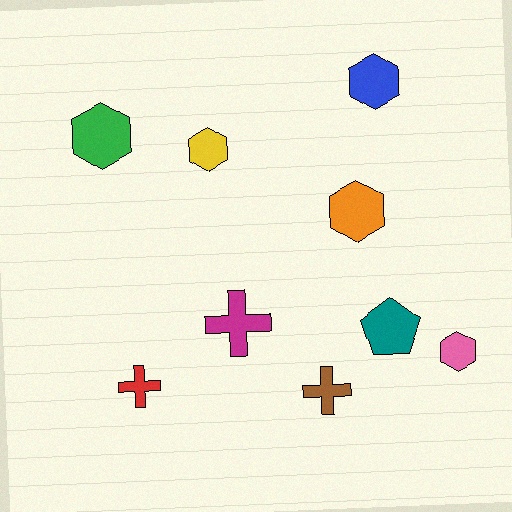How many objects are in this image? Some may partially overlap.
There are 9 objects.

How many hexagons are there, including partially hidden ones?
There are 5 hexagons.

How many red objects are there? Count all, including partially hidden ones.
There is 1 red object.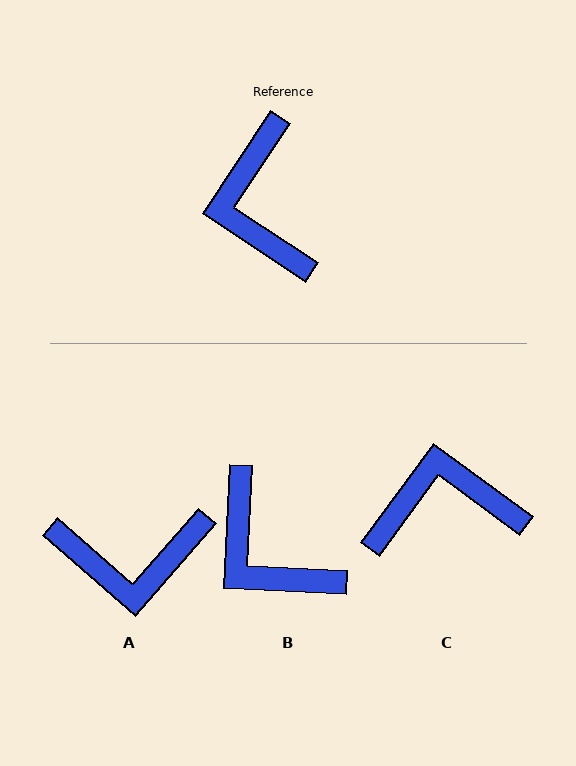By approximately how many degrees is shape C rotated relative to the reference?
Approximately 93 degrees clockwise.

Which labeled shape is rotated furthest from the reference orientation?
C, about 93 degrees away.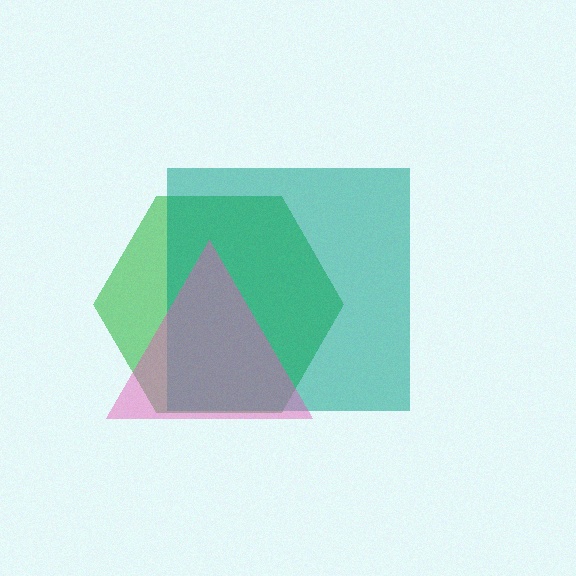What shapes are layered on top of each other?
The layered shapes are: a green hexagon, a teal square, a pink triangle.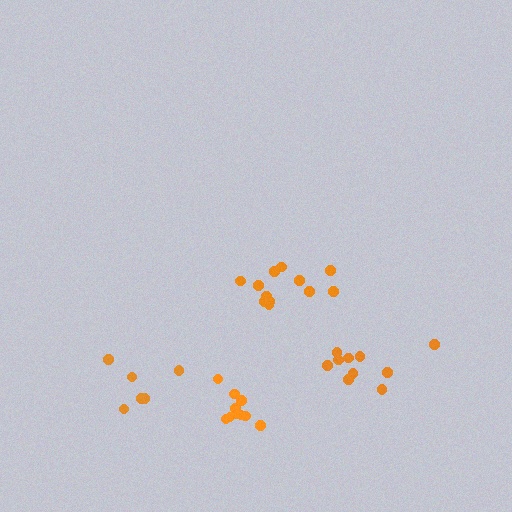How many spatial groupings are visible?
There are 4 spatial groupings.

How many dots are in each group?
Group 1: 10 dots, Group 2: 6 dots, Group 3: 10 dots, Group 4: 12 dots (38 total).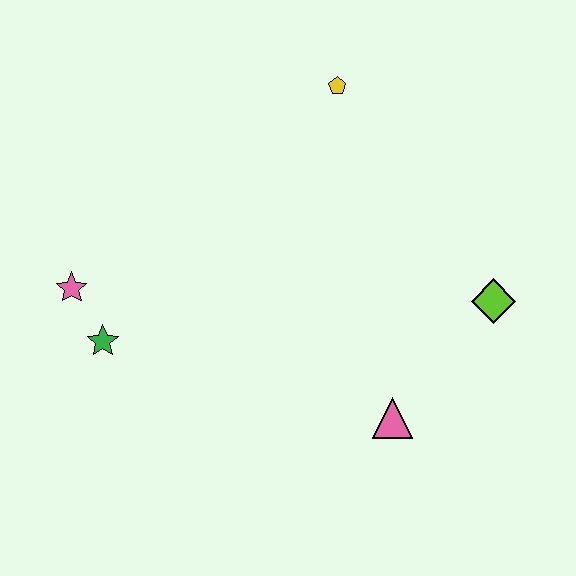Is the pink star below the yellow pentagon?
Yes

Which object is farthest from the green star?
The lime diamond is farthest from the green star.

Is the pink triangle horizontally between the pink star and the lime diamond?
Yes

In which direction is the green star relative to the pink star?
The green star is below the pink star.